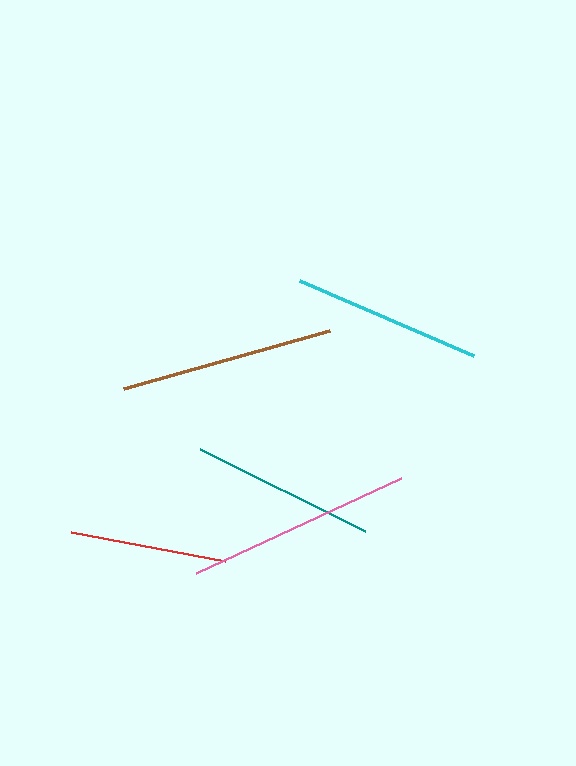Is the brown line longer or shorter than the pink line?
The pink line is longer than the brown line.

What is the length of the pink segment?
The pink segment is approximately 225 pixels long.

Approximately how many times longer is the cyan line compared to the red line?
The cyan line is approximately 1.2 times the length of the red line.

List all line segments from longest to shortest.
From longest to shortest: pink, brown, cyan, teal, red.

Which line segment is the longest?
The pink line is the longest at approximately 225 pixels.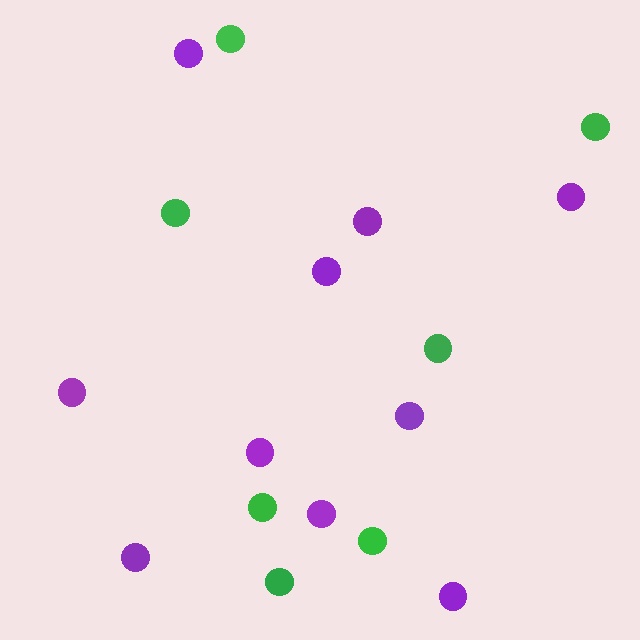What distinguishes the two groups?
There are 2 groups: one group of purple circles (10) and one group of green circles (7).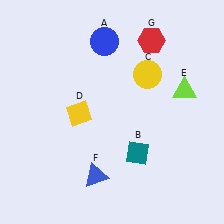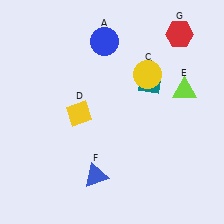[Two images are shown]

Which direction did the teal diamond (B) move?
The teal diamond (B) moved up.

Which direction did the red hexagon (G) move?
The red hexagon (G) moved right.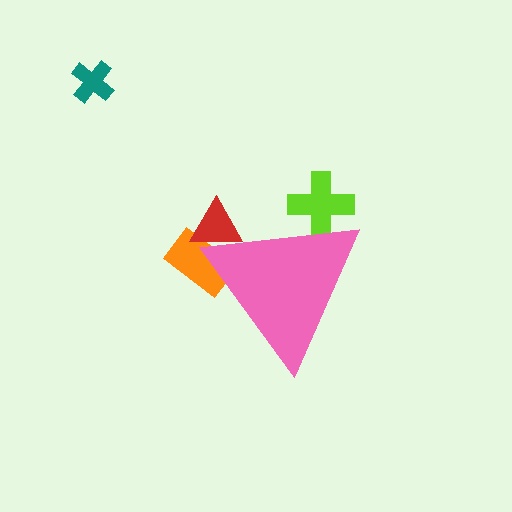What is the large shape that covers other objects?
A pink triangle.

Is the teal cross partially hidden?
No, the teal cross is fully visible.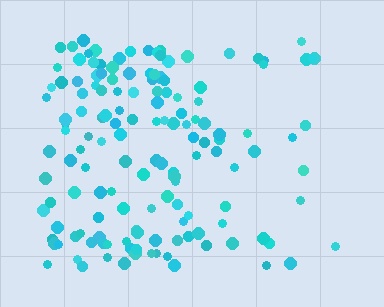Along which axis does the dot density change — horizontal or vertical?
Horizontal.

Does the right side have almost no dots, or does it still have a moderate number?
Still a moderate number, just noticeably fewer than the left.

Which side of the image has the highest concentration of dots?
The left.